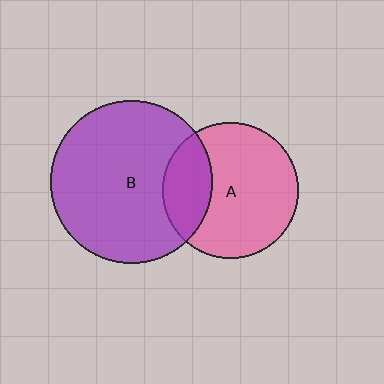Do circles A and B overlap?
Yes.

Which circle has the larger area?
Circle B (purple).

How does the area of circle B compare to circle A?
Approximately 1.4 times.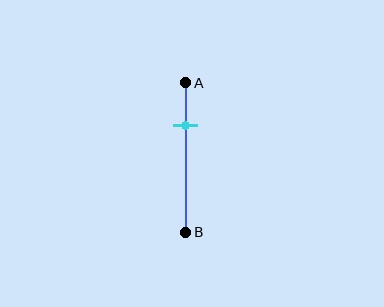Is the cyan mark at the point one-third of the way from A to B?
No, the mark is at about 30% from A, not at the 33% one-third point.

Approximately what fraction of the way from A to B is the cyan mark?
The cyan mark is approximately 30% of the way from A to B.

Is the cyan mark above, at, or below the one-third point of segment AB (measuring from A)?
The cyan mark is above the one-third point of segment AB.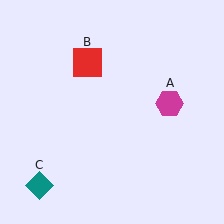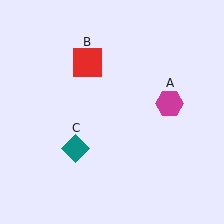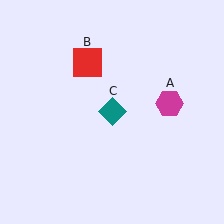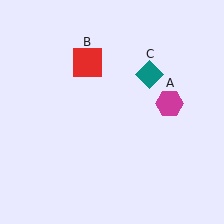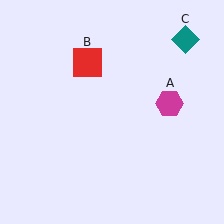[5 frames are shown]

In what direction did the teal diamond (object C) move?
The teal diamond (object C) moved up and to the right.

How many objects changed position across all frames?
1 object changed position: teal diamond (object C).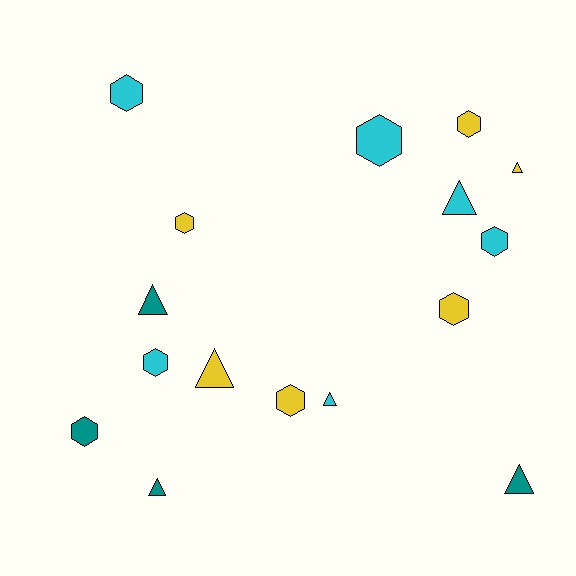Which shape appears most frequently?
Hexagon, with 9 objects.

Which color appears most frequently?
Yellow, with 6 objects.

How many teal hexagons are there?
There is 1 teal hexagon.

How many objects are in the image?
There are 16 objects.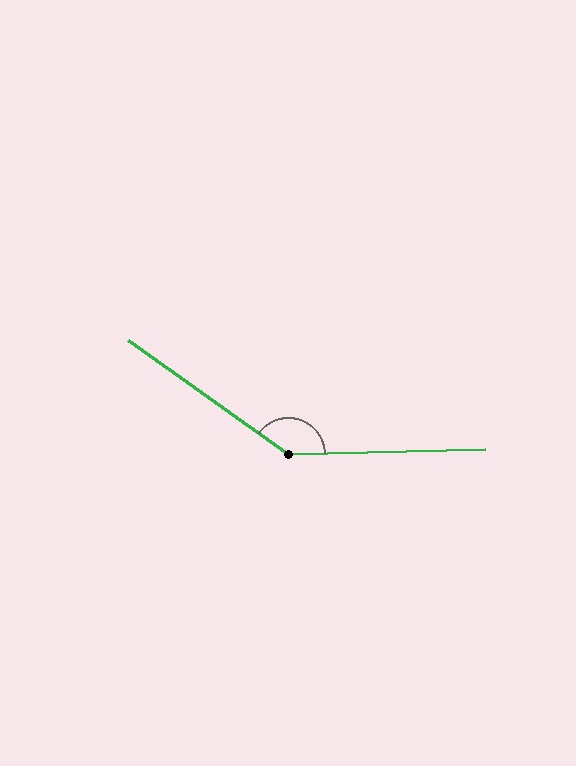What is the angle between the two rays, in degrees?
Approximately 143 degrees.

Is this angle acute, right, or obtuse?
It is obtuse.